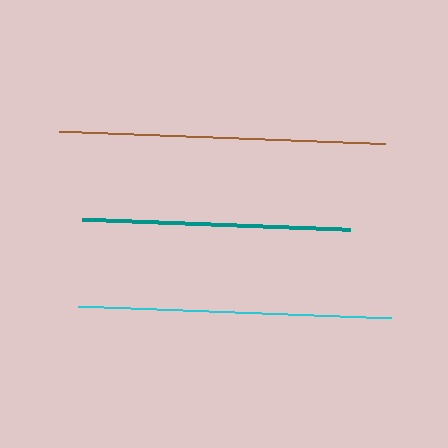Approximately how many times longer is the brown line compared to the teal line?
The brown line is approximately 1.2 times the length of the teal line.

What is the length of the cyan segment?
The cyan segment is approximately 313 pixels long.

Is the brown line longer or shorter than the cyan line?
The brown line is longer than the cyan line.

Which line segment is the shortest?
The teal line is the shortest at approximately 268 pixels.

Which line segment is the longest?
The brown line is the longest at approximately 326 pixels.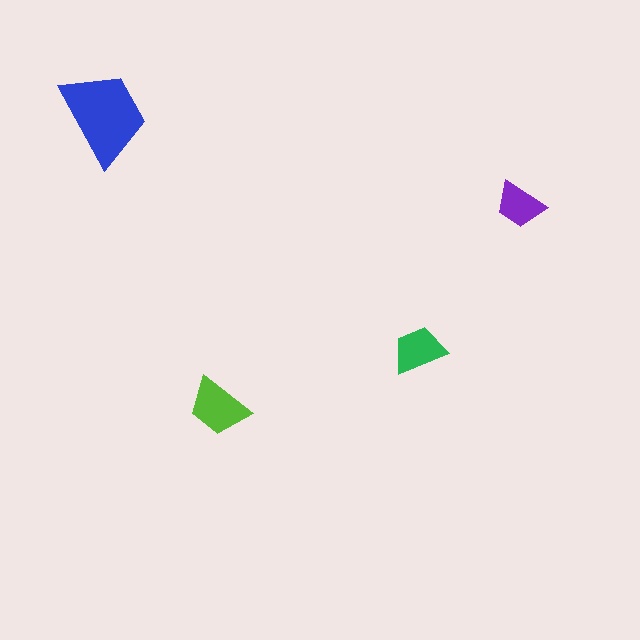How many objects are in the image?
There are 4 objects in the image.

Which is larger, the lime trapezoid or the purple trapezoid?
The lime one.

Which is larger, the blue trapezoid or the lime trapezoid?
The blue one.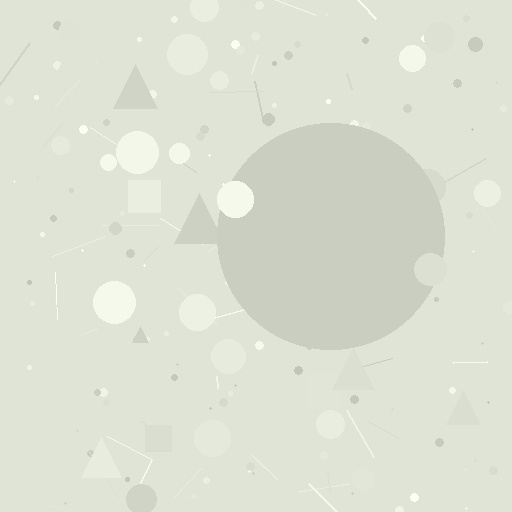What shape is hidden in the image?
A circle is hidden in the image.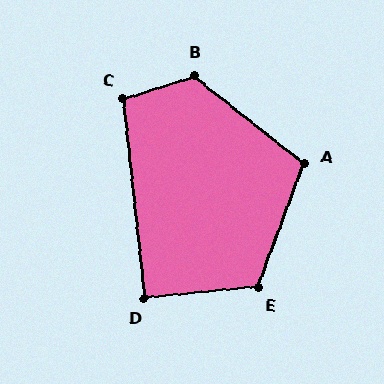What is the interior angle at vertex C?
Approximately 102 degrees (obtuse).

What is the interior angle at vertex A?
Approximately 108 degrees (obtuse).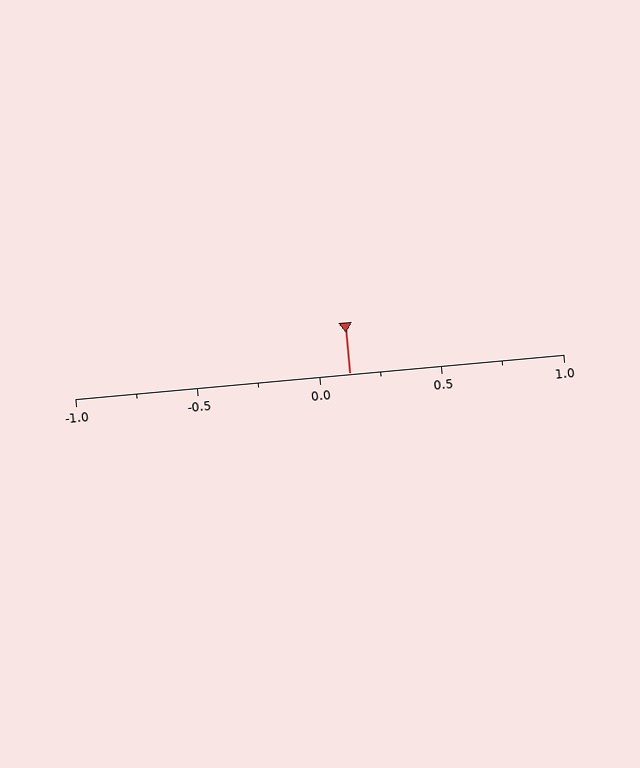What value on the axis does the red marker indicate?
The marker indicates approximately 0.12.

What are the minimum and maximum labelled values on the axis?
The axis runs from -1.0 to 1.0.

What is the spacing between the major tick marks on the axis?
The major ticks are spaced 0.5 apart.